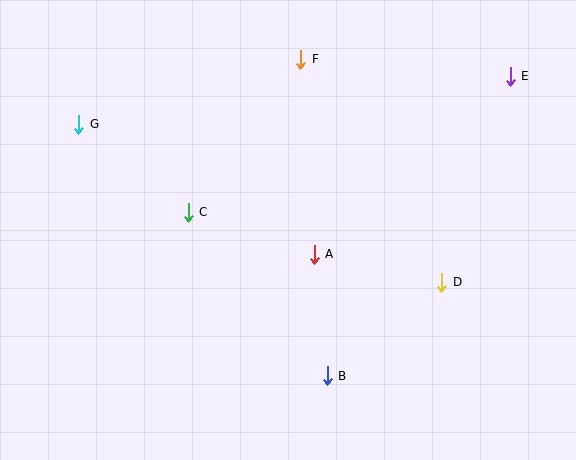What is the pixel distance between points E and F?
The distance between E and F is 210 pixels.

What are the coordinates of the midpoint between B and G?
The midpoint between B and G is at (203, 250).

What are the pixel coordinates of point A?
Point A is at (314, 255).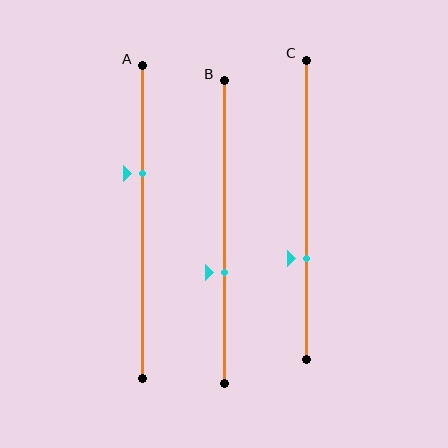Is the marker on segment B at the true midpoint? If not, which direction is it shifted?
No, the marker on segment B is shifted downward by about 13% of the segment length.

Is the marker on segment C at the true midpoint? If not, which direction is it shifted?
No, the marker on segment C is shifted downward by about 16% of the segment length.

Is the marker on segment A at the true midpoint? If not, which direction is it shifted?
No, the marker on segment A is shifted upward by about 16% of the segment length.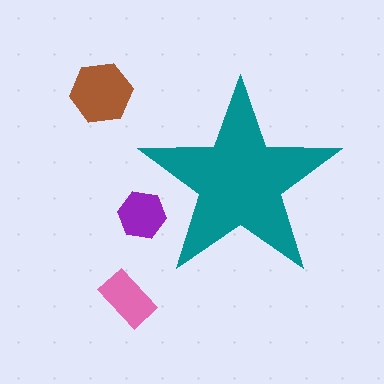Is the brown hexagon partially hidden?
No, the brown hexagon is fully visible.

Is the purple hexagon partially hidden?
Yes, the purple hexagon is partially hidden behind the teal star.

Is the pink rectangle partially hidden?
No, the pink rectangle is fully visible.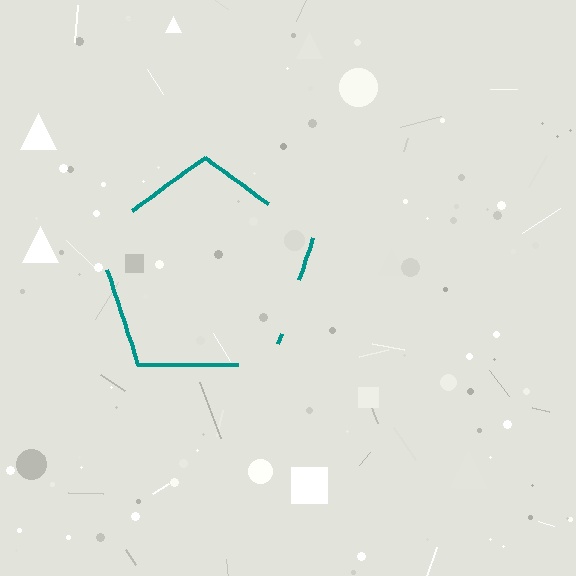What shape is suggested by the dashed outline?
The dashed outline suggests a pentagon.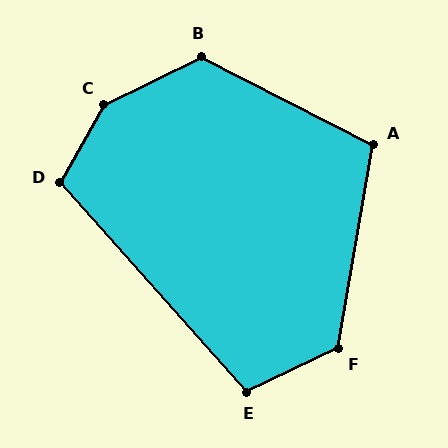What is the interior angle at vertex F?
Approximately 125 degrees (obtuse).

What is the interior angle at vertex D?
Approximately 109 degrees (obtuse).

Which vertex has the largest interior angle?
C, at approximately 146 degrees.